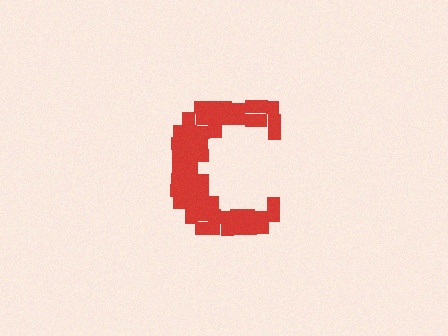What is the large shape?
The large shape is the letter C.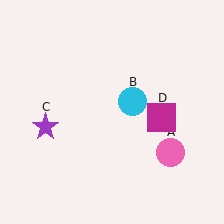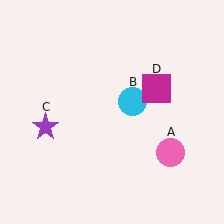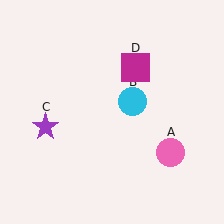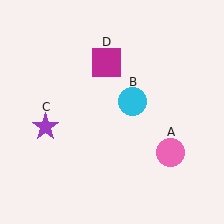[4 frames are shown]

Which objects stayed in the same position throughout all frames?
Pink circle (object A) and cyan circle (object B) and purple star (object C) remained stationary.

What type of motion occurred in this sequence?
The magenta square (object D) rotated counterclockwise around the center of the scene.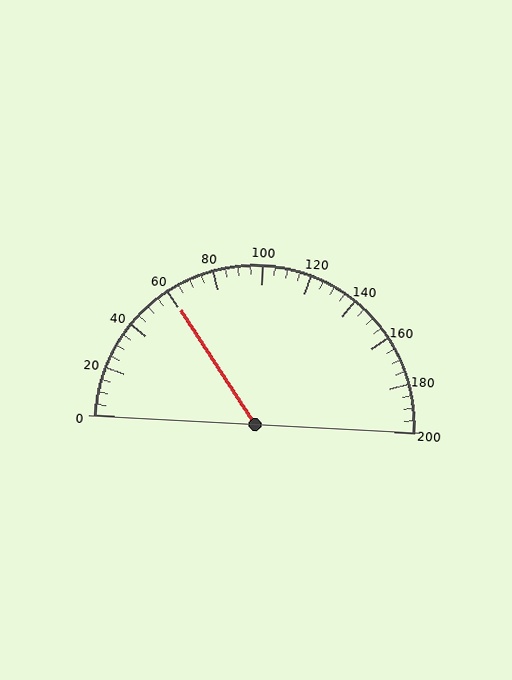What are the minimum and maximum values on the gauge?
The gauge ranges from 0 to 200.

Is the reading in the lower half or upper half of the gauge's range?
The reading is in the lower half of the range (0 to 200).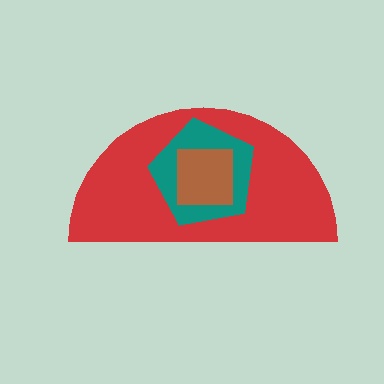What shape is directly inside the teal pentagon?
The brown square.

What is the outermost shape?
The red semicircle.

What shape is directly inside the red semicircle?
The teal pentagon.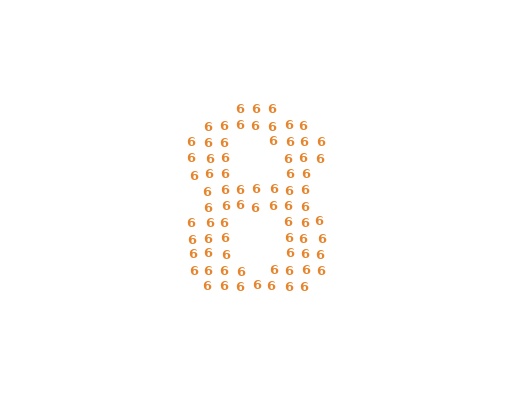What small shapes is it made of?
It is made of small digit 6's.